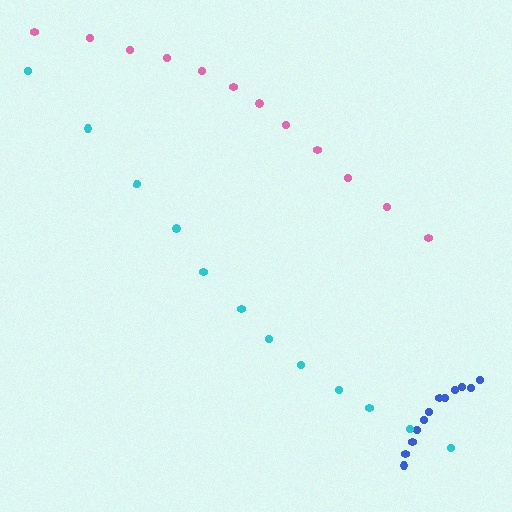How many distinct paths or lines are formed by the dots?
There are 3 distinct paths.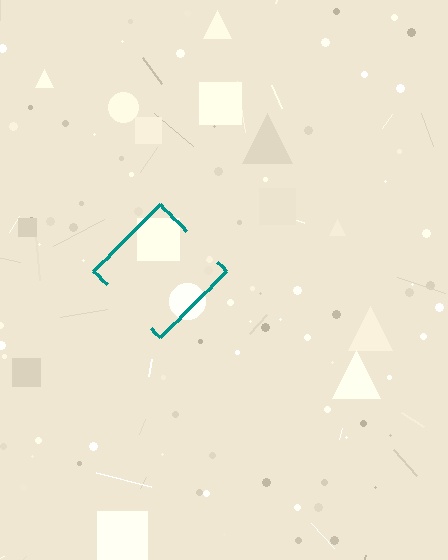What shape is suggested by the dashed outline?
The dashed outline suggests a diamond.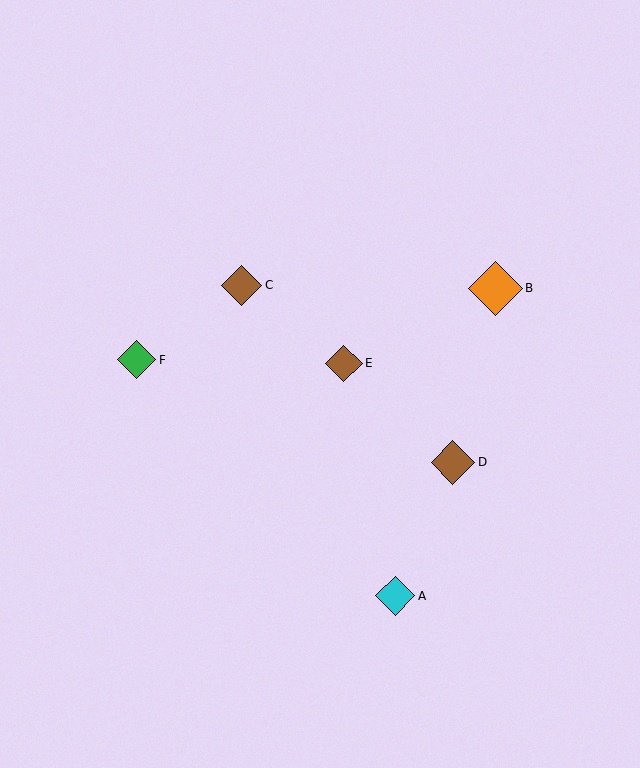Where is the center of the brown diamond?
The center of the brown diamond is at (344, 363).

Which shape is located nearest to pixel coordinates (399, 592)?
The cyan diamond (labeled A) at (395, 596) is nearest to that location.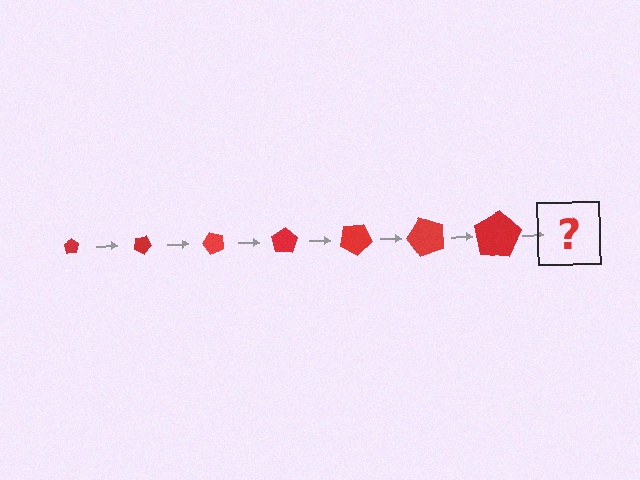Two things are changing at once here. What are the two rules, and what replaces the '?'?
The two rules are that the pentagon grows larger each step and it rotates 25 degrees each step. The '?' should be a pentagon, larger than the previous one and rotated 175 degrees from the start.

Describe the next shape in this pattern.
It should be a pentagon, larger than the previous one and rotated 175 degrees from the start.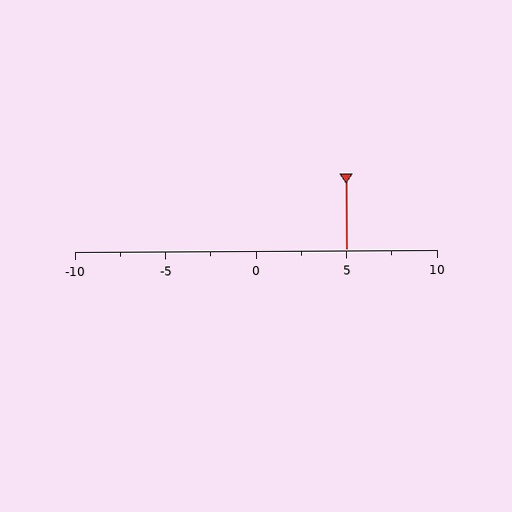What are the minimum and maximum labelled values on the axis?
The axis runs from -10 to 10.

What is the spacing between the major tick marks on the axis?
The major ticks are spaced 5 apart.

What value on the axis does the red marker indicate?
The marker indicates approximately 5.